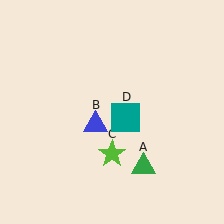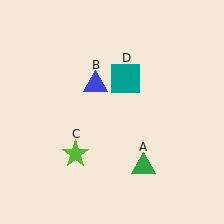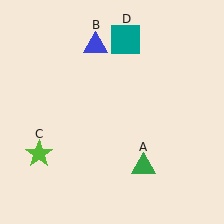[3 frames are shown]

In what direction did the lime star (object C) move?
The lime star (object C) moved left.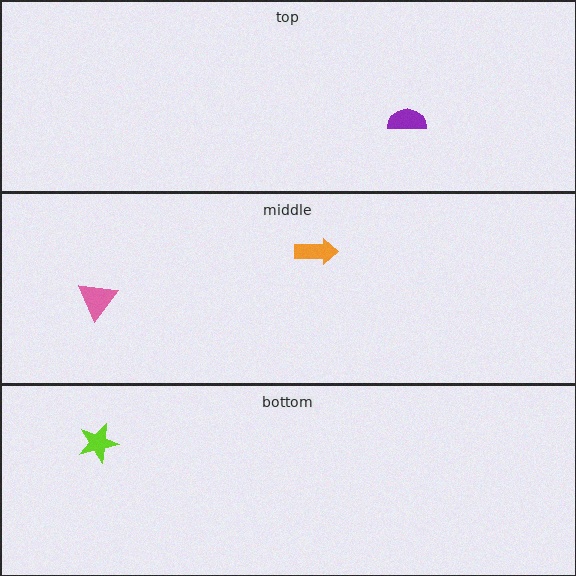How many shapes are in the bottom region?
1.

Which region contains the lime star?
The bottom region.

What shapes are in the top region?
The purple semicircle.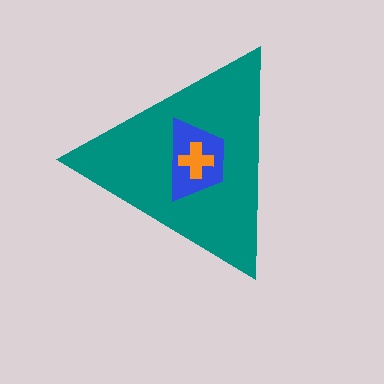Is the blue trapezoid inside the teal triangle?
Yes.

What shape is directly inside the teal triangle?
The blue trapezoid.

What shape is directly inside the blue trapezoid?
The orange cross.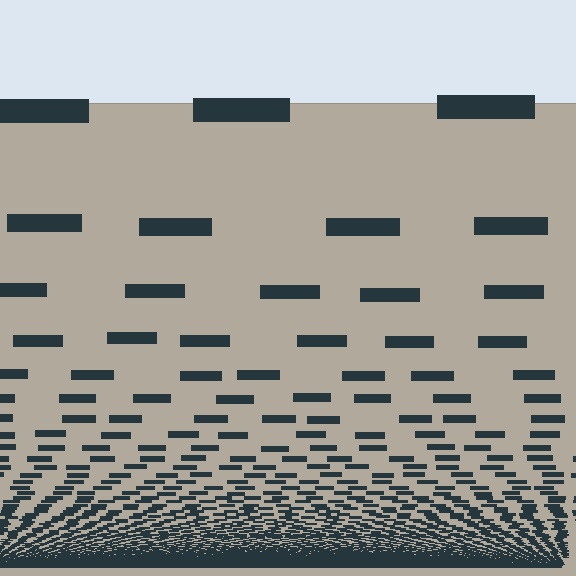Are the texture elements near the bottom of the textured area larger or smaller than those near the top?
Smaller. The gradient is inverted — elements near the bottom are smaller and denser.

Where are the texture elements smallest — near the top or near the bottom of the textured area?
Near the bottom.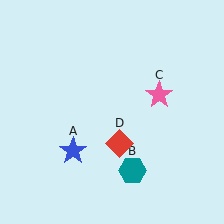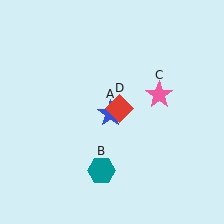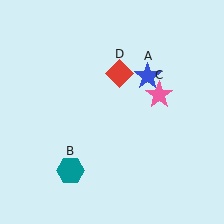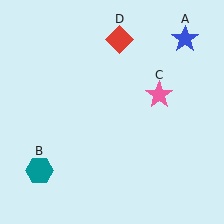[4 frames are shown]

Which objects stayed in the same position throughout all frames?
Pink star (object C) remained stationary.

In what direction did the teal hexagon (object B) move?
The teal hexagon (object B) moved left.